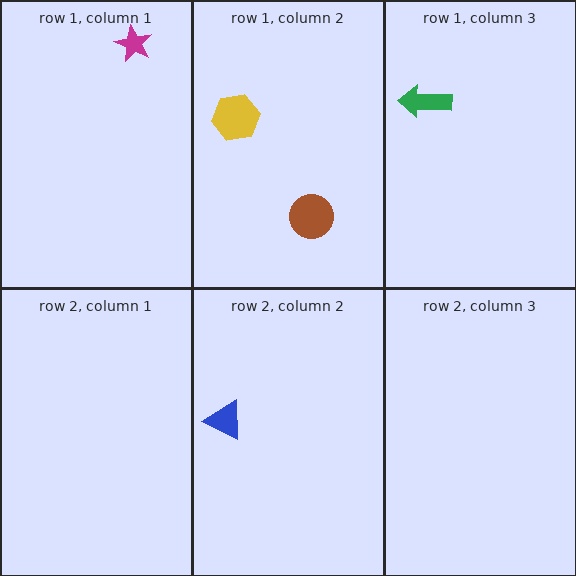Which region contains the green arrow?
The row 1, column 3 region.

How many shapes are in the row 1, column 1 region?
1.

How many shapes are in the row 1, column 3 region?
1.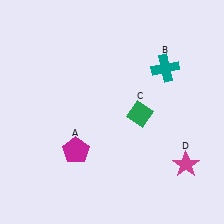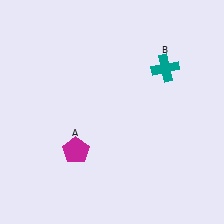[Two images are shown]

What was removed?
The magenta star (D), the green diamond (C) were removed in Image 2.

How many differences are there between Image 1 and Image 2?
There are 2 differences between the two images.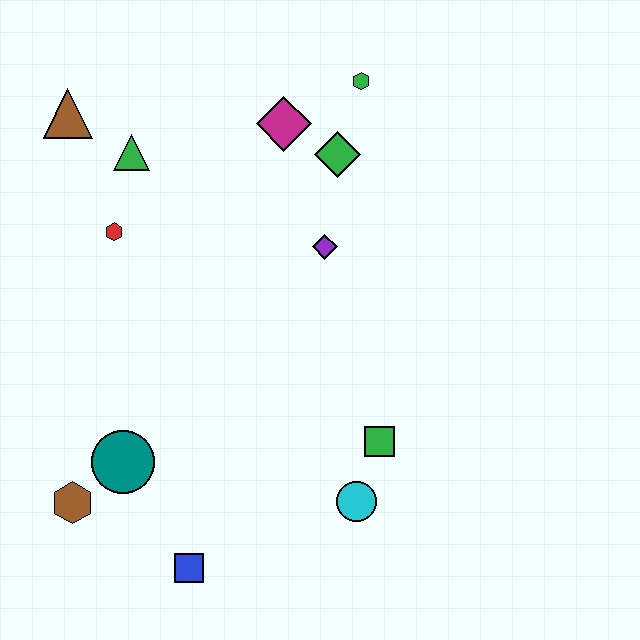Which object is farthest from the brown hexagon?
The green hexagon is farthest from the brown hexagon.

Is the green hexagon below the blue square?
No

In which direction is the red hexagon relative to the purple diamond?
The red hexagon is to the left of the purple diamond.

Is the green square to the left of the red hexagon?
No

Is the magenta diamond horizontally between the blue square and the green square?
Yes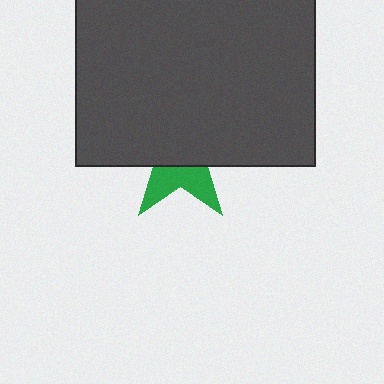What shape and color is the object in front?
The object in front is a dark gray rectangle.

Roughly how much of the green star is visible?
A small part of it is visible (roughly 36%).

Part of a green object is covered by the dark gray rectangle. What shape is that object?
It is a star.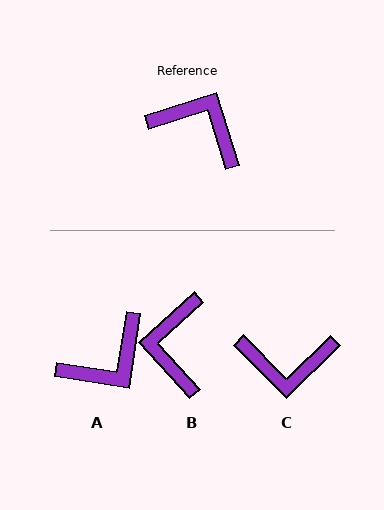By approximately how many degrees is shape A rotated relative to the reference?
Approximately 116 degrees clockwise.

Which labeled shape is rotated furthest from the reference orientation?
C, about 153 degrees away.